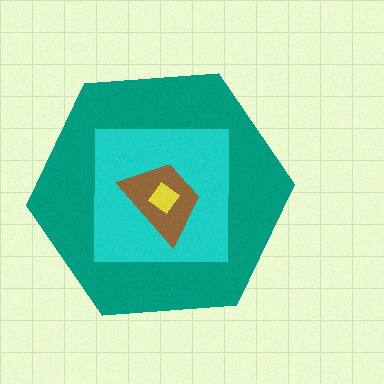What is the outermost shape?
The teal hexagon.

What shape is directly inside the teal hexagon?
The cyan square.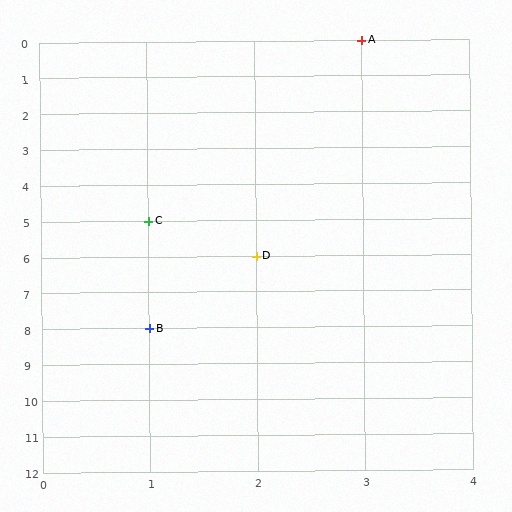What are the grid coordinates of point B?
Point B is at grid coordinates (1, 8).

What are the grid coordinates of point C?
Point C is at grid coordinates (1, 5).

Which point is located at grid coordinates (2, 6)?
Point D is at (2, 6).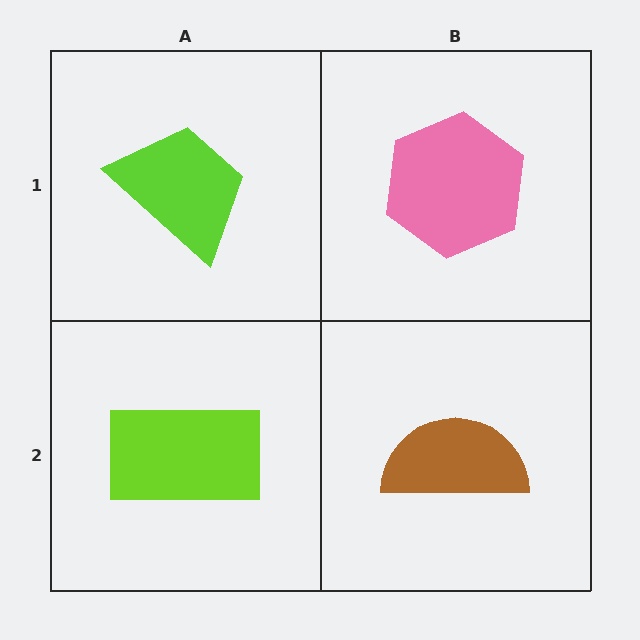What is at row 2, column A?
A lime rectangle.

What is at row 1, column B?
A pink hexagon.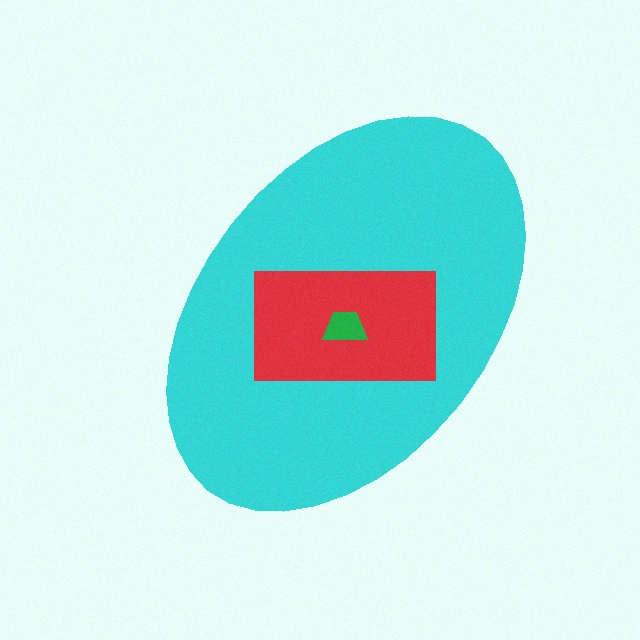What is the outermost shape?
The cyan ellipse.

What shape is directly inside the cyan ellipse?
The red rectangle.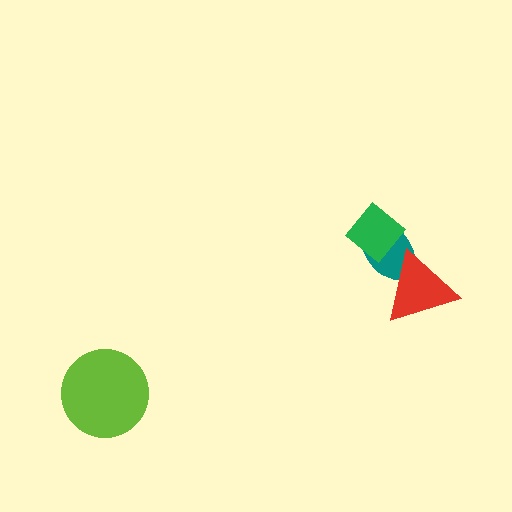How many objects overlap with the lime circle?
0 objects overlap with the lime circle.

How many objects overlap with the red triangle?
1 object overlaps with the red triangle.